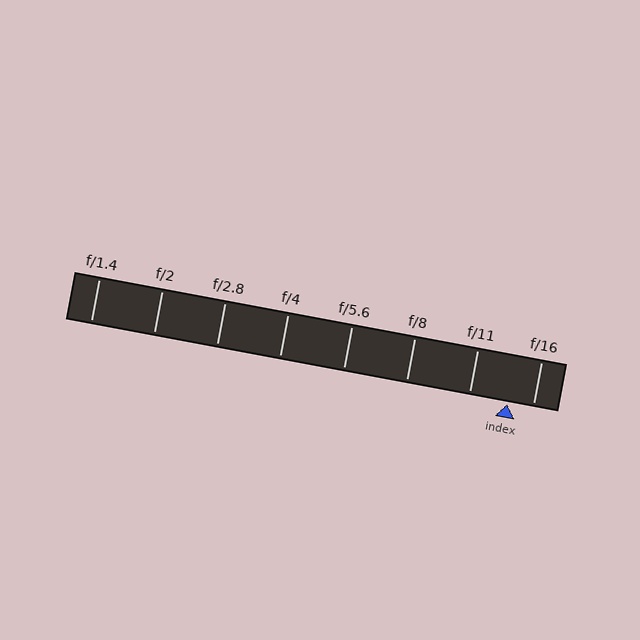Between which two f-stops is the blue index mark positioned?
The index mark is between f/11 and f/16.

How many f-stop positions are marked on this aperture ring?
There are 8 f-stop positions marked.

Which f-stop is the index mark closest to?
The index mark is closest to f/16.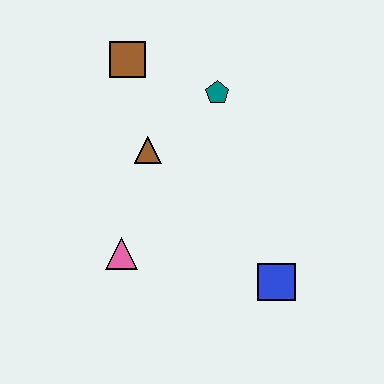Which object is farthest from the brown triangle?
The blue square is farthest from the brown triangle.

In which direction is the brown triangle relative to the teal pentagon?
The brown triangle is to the left of the teal pentagon.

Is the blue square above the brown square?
No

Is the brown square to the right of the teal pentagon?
No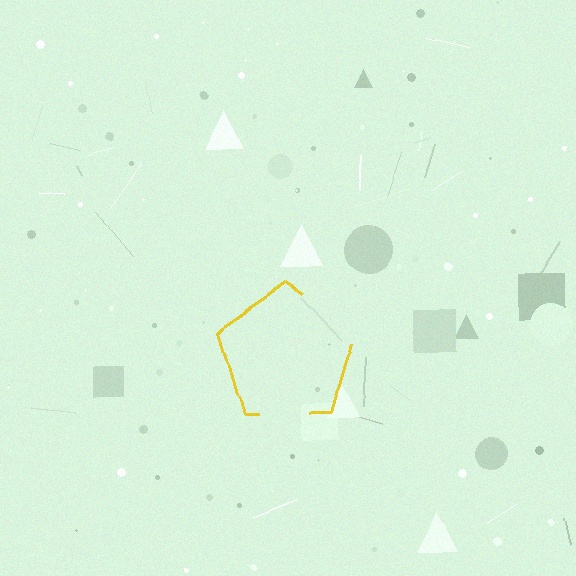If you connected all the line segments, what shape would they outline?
They would outline a pentagon.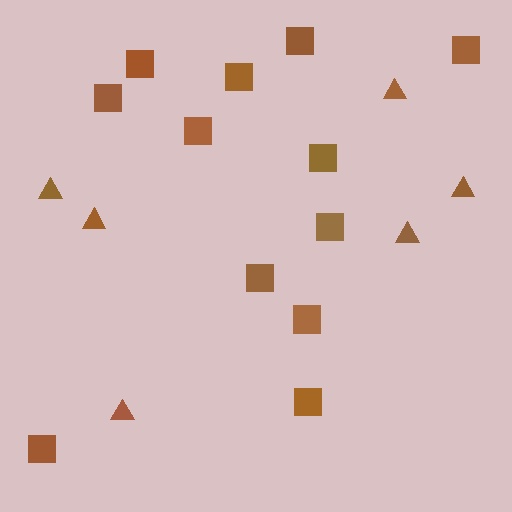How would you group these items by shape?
There are 2 groups: one group of squares (12) and one group of triangles (6).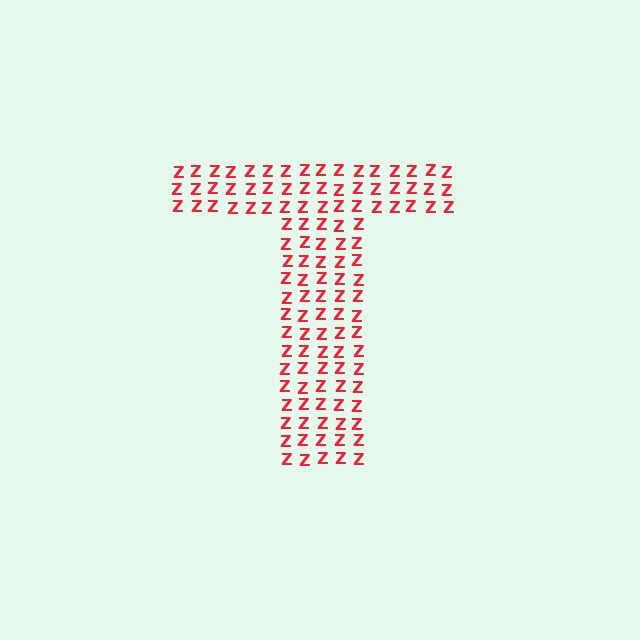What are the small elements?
The small elements are letter Z's.